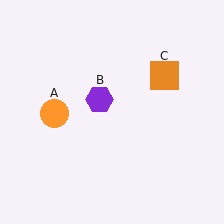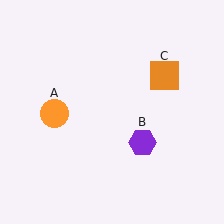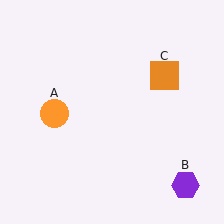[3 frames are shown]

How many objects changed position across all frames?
1 object changed position: purple hexagon (object B).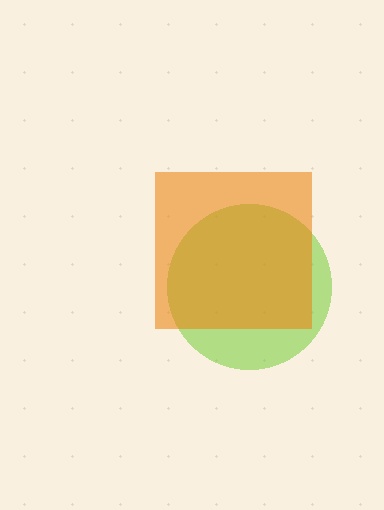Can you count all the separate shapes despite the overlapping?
Yes, there are 2 separate shapes.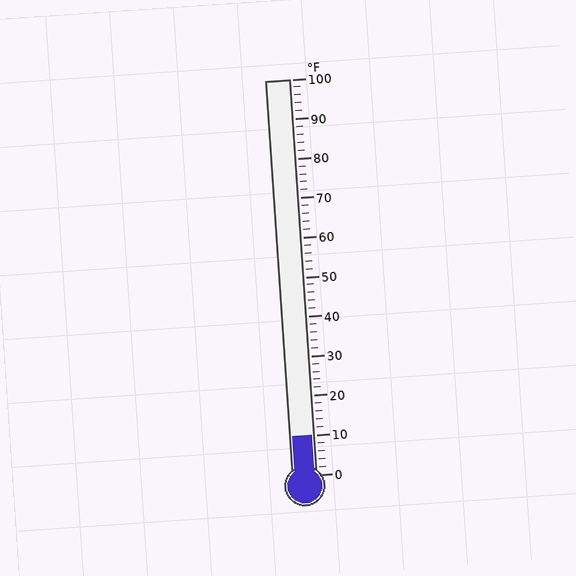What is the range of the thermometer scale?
The thermometer scale ranges from 0°F to 100°F.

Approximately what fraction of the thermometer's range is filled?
The thermometer is filled to approximately 10% of its range.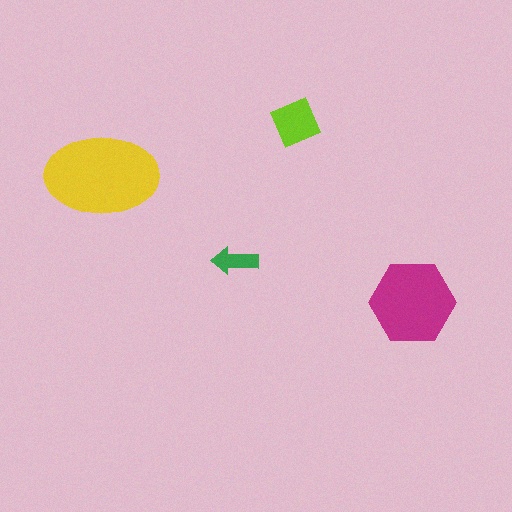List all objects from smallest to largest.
The green arrow, the lime square, the magenta hexagon, the yellow ellipse.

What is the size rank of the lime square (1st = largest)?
3rd.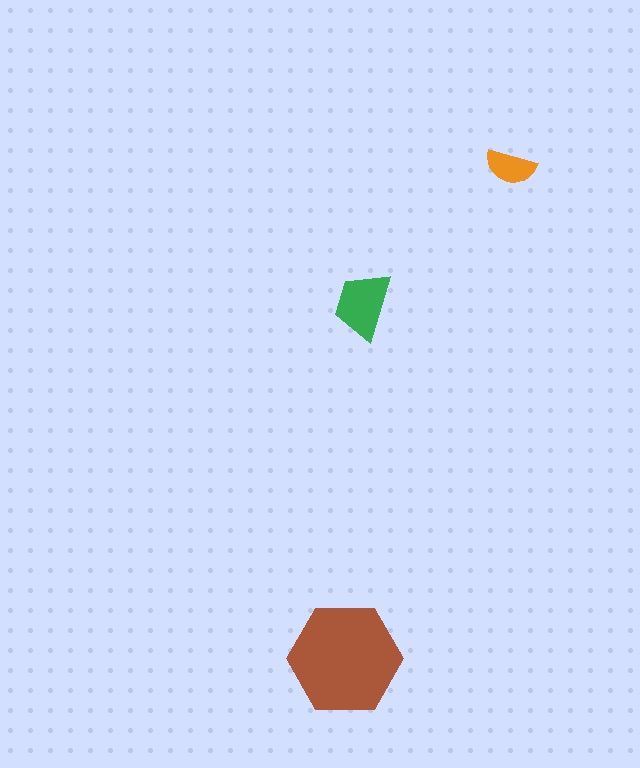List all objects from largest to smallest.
The brown hexagon, the green trapezoid, the orange semicircle.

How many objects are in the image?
There are 3 objects in the image.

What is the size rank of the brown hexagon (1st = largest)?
1st.